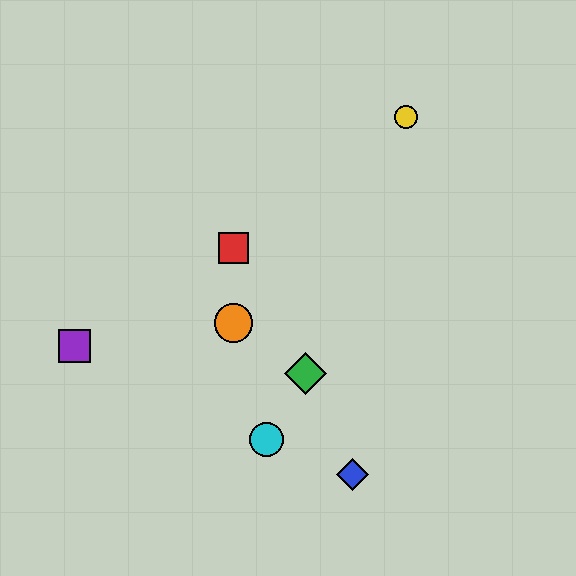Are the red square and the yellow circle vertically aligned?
No, the red square is at x≈233 and the yellow circle is at x≈406.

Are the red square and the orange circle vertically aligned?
Yes, both are at x≈233.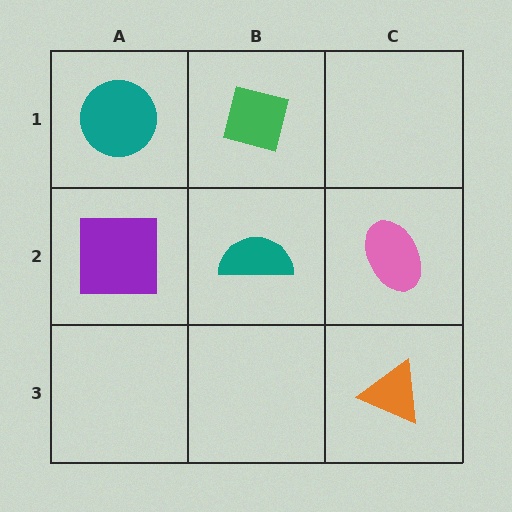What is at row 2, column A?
A purple square.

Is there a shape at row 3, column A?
No, that cell is empty.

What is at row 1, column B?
A green square.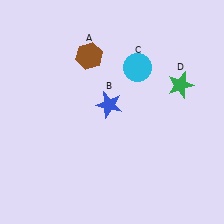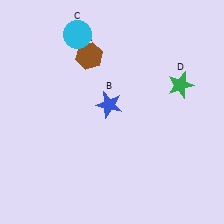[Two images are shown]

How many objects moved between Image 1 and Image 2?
1 object moved between the two images.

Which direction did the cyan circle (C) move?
The cyan circle (C) moved left.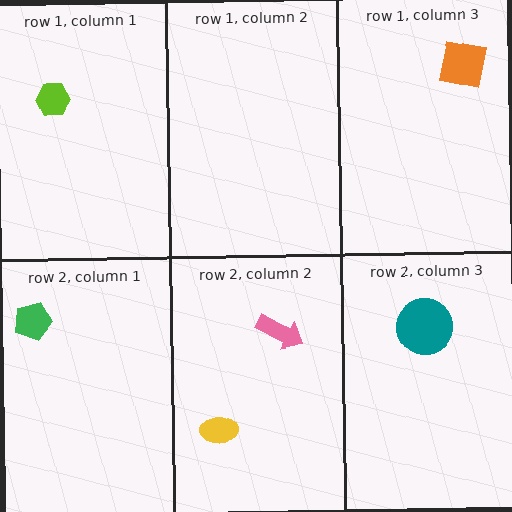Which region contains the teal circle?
The row 2, column 3 region.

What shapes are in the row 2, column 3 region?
The teal circle.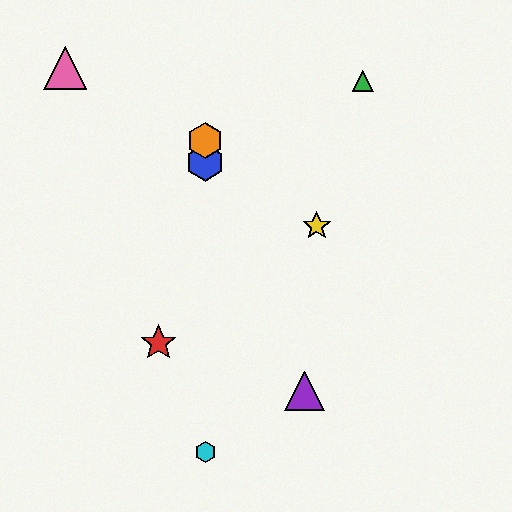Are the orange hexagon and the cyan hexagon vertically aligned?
Yes, both are at x≈205.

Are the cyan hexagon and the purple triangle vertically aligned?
No, the cyan hexagon is at x≈205 and the purple triangle is at x≈304.